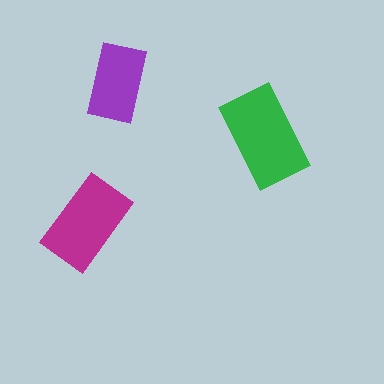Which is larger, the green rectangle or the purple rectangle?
The green one.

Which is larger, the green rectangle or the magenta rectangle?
The green one.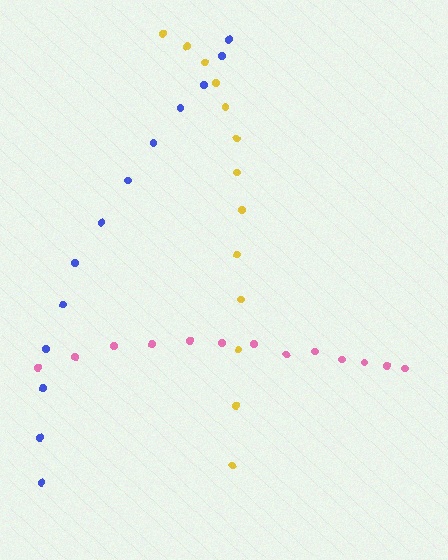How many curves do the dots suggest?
There are 3 distinct paths.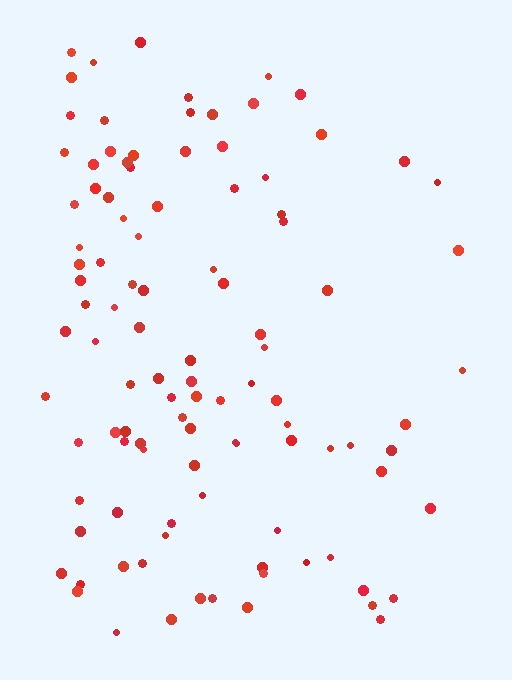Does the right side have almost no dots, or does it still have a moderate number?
Still a moderate number, just noticeably fewer than the left.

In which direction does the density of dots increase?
From right to left, with the left side densest.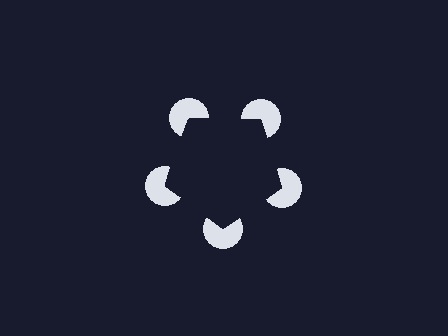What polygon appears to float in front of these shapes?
An illusory pentagon — its edges are inferred from the aligned wedge cuts in the pac-man discs, not physically drawn.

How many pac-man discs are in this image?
There are 5 — one at each vertex of the illusory pentagon.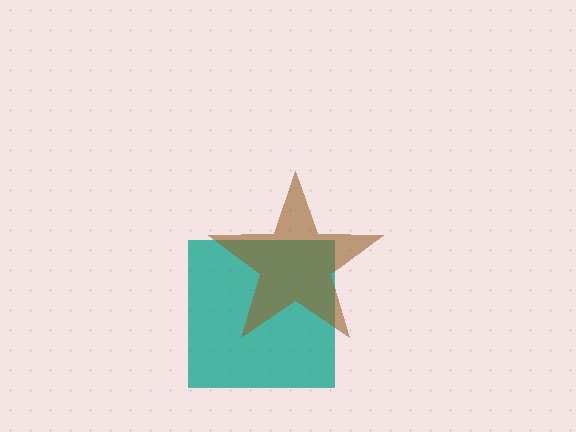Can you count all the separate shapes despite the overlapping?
Yes, there are 2 separate shapes.